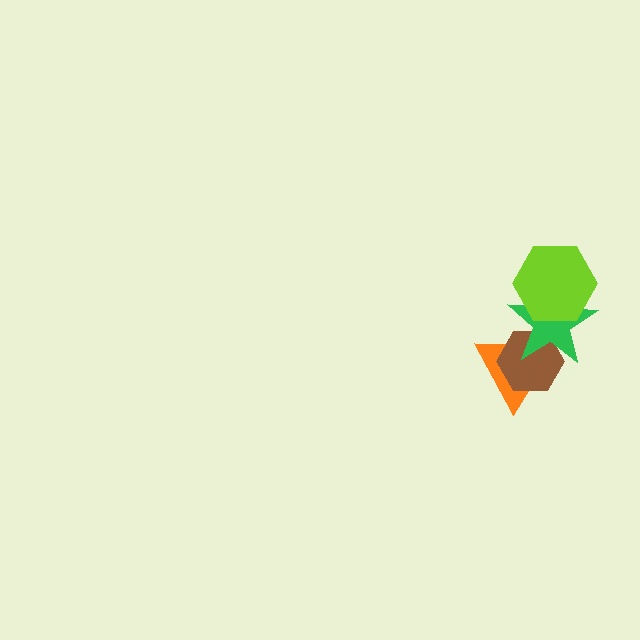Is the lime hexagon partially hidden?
No, no other shape covers it.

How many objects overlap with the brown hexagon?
2 objects overlap with the brown hexagon.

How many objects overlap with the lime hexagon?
1 object overlaps with the lime hexagon.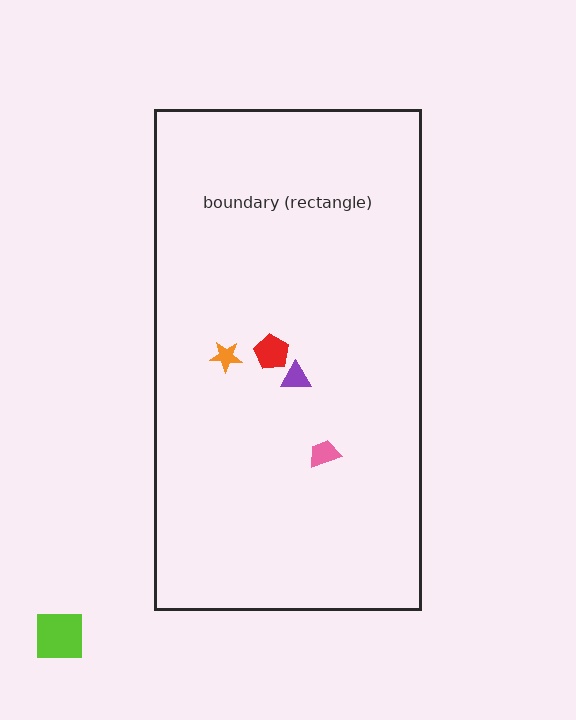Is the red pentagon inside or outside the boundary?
Inside.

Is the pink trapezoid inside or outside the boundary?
Inside.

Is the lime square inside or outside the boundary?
Outside.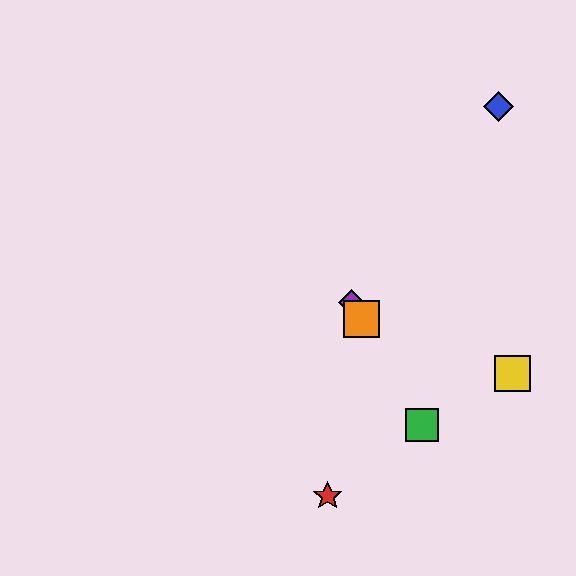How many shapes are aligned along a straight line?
3 shapes (the green square, the purple diamond, the orange square) are aligned along a straight line.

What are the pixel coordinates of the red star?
The red star is at (328, 496).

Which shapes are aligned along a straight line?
The green square, the purple diamond, the orange square are aligned along a straight line.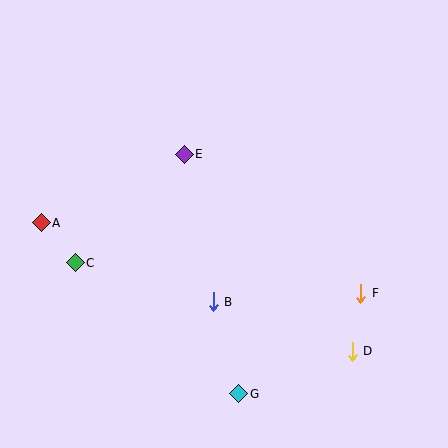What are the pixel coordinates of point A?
Point A is at (41, 223).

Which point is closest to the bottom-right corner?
Point D is closest to the bottom-right corner.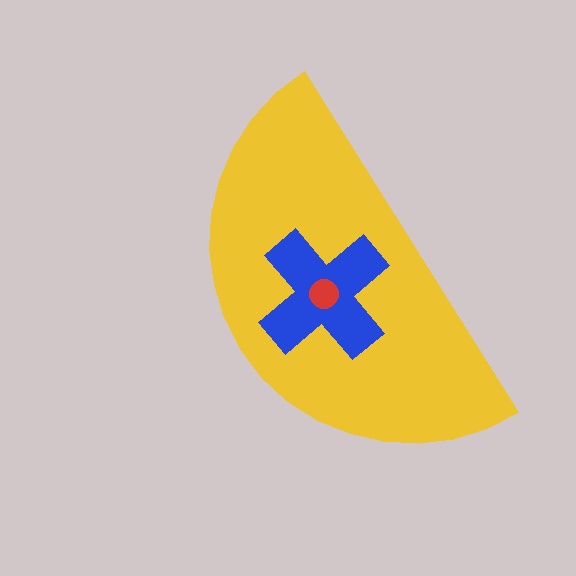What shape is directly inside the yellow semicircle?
The blue cross.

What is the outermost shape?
The yellow semicircle.